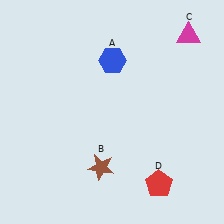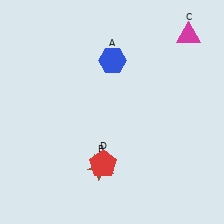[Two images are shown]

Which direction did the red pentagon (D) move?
The red pentagon (D) moved left.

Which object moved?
The red pentagon (D) moved left.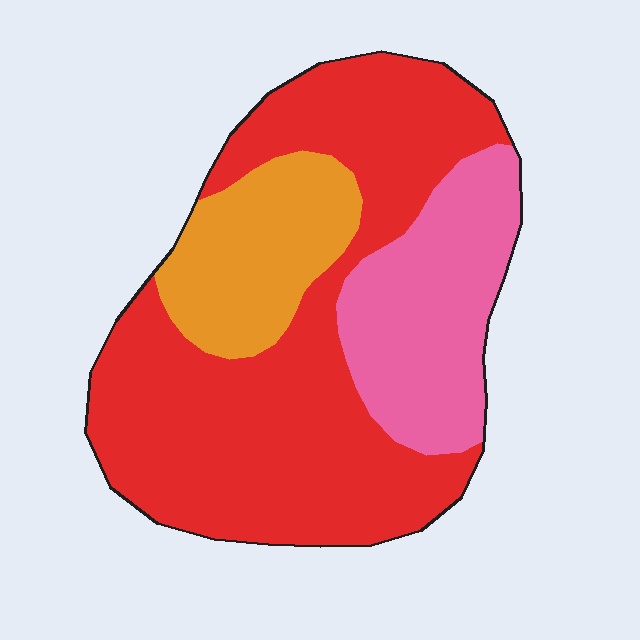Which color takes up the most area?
Red, at roughly 60%.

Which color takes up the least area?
Orange, at roughly 15%.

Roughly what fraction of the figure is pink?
Pink takes up about one quarter (1/4) of the figure.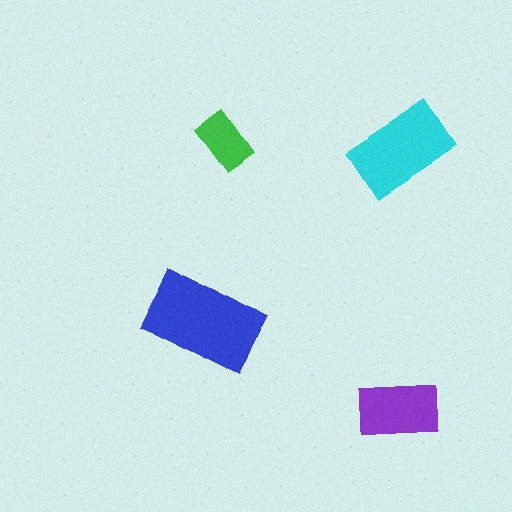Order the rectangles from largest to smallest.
the blue one, the cyan one, the purple one, the green one.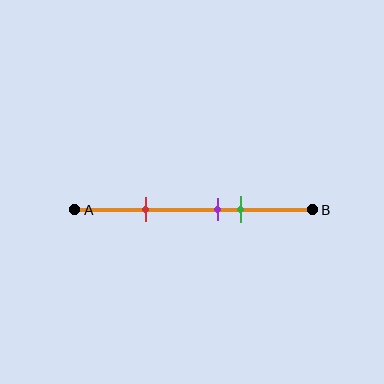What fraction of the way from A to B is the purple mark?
The purple mark is approximately 60% (0.6) of the way from A to B.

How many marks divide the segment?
There are 3 marks dividing the segment.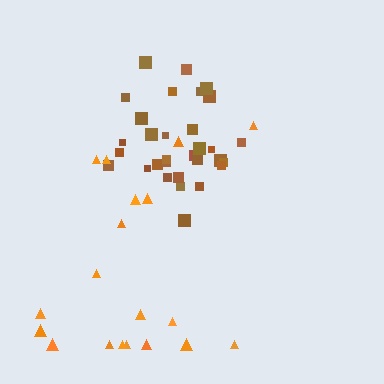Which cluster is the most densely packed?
Brown.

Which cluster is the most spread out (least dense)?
Orange.